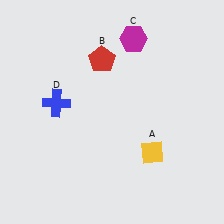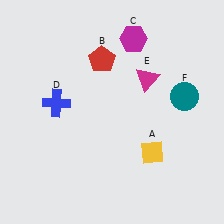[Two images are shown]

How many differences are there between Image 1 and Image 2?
There are 2 differences between the two images.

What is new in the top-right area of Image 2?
A teal circle (F) was added in the top-right area of Image 2.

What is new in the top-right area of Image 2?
A magenta triangle (E) was added in the top-right area of Image 2.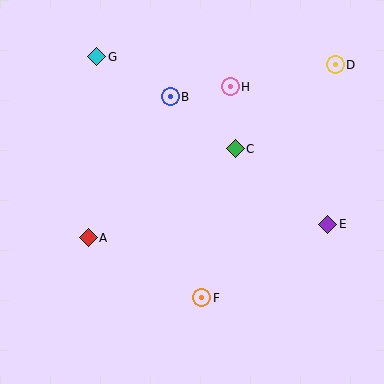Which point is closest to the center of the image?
Point C at (235, 149) is closest to the center.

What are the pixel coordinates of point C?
Point C is at (235, 149).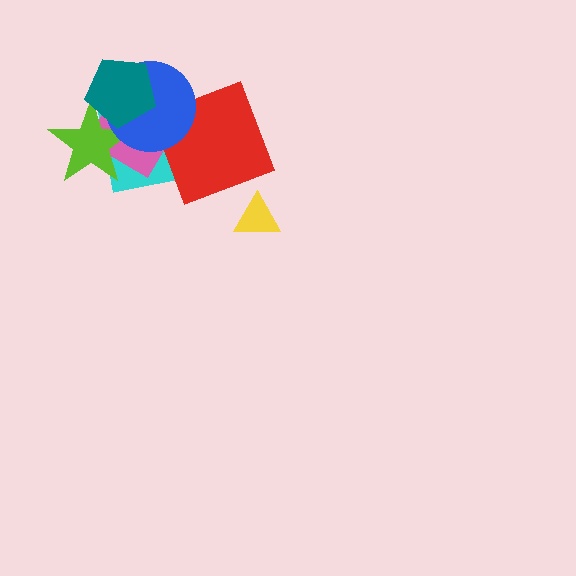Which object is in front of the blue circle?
The teal pentagon is in front of the blue circle.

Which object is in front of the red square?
The blue circle is in front of the red square.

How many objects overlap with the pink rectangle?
4 objects overlap with the pink rectangle.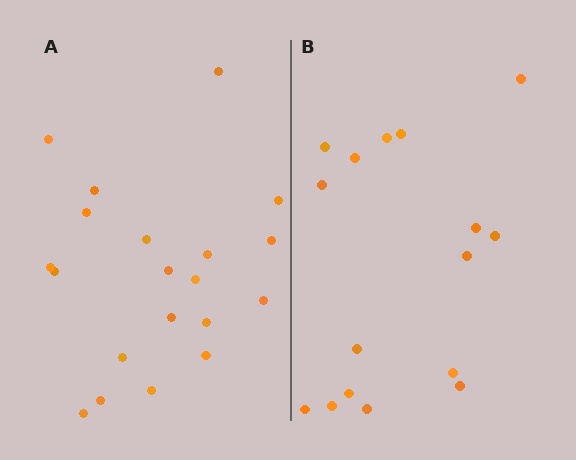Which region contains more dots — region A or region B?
Region A (the left region) has more dots.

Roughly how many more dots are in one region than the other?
Region A has about 4 more dots than region B.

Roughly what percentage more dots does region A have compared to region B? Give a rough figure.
About 25% more.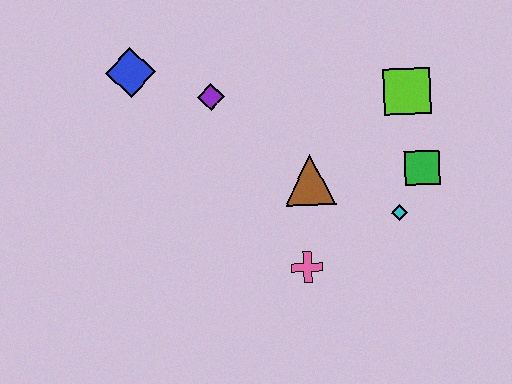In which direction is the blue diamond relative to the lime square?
The blue diamond is to the left of the lime square.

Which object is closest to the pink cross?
The brown triangle is closest to the pink cross.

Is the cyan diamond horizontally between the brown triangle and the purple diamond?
No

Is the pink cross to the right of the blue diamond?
Yes